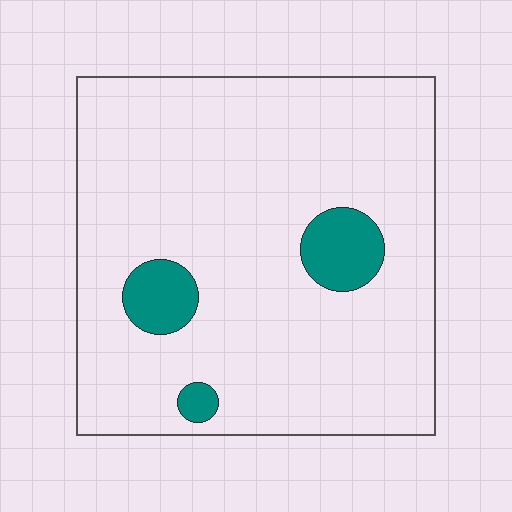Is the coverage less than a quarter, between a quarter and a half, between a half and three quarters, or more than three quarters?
Less than a quarter.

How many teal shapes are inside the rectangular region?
3.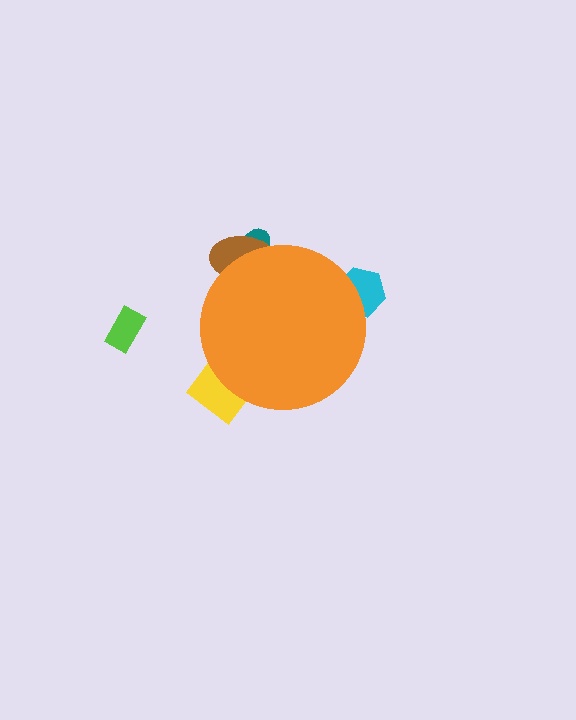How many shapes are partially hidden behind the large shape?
4 shapes are partially hidden.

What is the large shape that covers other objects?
An orange circle.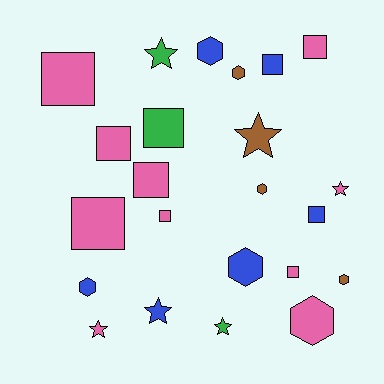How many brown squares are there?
There are no brown squares.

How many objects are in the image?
There are 23 objects.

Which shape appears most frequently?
Square, with 10 objects.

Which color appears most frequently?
Pink, with 10 objects.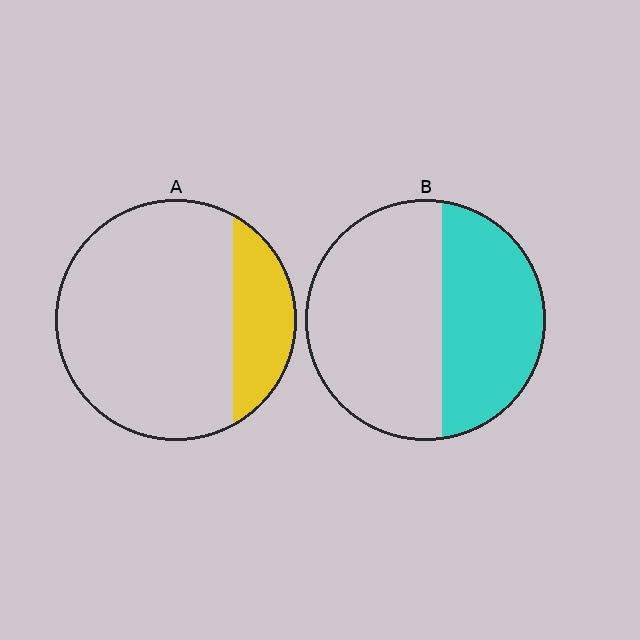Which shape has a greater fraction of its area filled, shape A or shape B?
Shape B.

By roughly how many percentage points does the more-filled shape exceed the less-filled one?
By roughly 20 percentage points (B over A).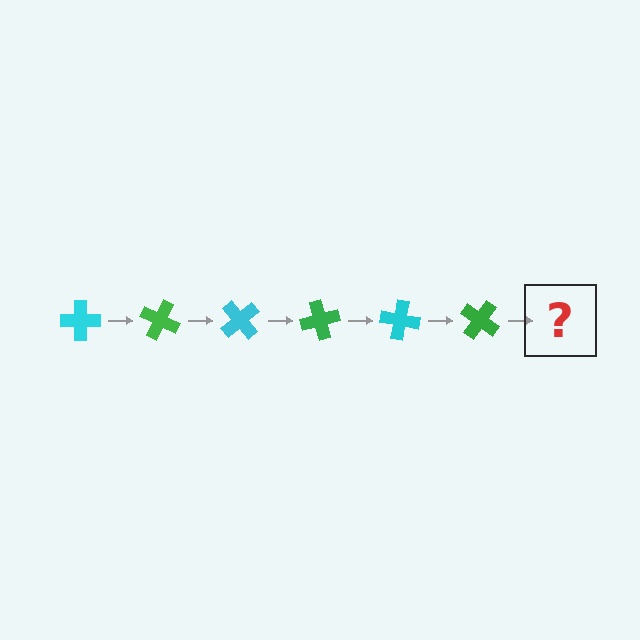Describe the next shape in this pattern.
It should be a cyan cross, rotated 150 degrees from the start.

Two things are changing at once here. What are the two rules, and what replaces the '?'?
The two rules are that it rotates 25 degrees each step and the color cycles through cyan and green. The '?' should be a cyan cross, rotated 150 degrees from the start.